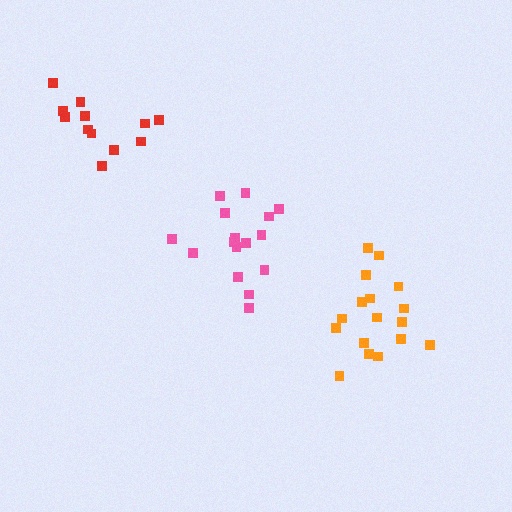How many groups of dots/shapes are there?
There are 3 groups.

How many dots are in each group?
Group 1: 16 dots, Group 2: 17 dots, Group 3: 12 dots (45 total).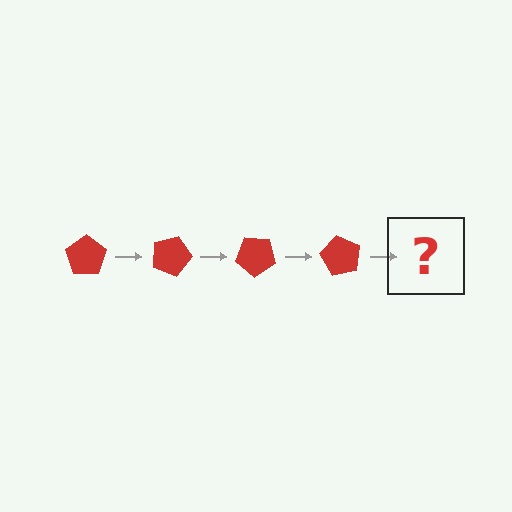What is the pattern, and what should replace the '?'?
The pattern is that the pentagon rotates 20 degrees each step. The '?' should be a red pentagon rotated 80 degrees.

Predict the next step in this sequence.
The next step is a red pentagon rotated 80 degrees.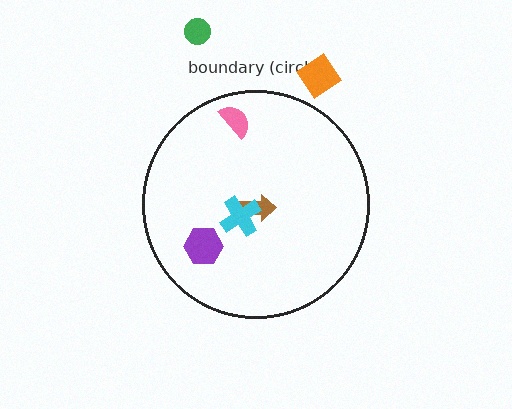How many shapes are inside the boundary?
4 inside, 2 outside.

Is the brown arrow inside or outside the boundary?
Inside.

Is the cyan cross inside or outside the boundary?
Inside.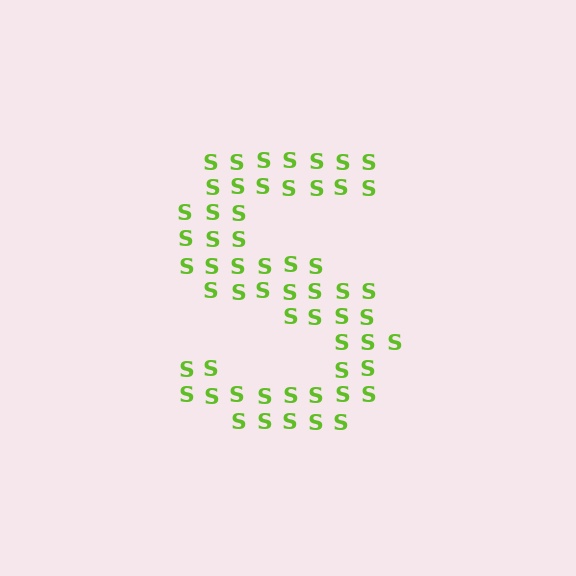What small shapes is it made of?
It is made of small letter S's.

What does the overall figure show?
The overall figure shows the letter S.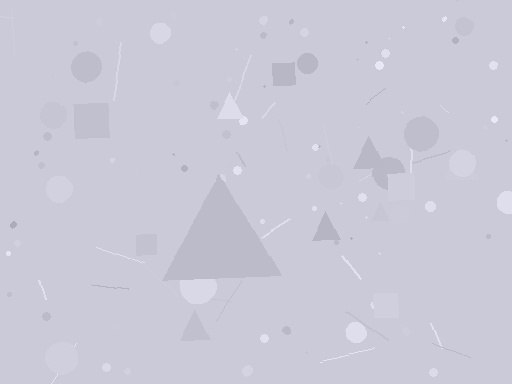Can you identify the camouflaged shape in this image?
The camouflaged shape is a triangle.